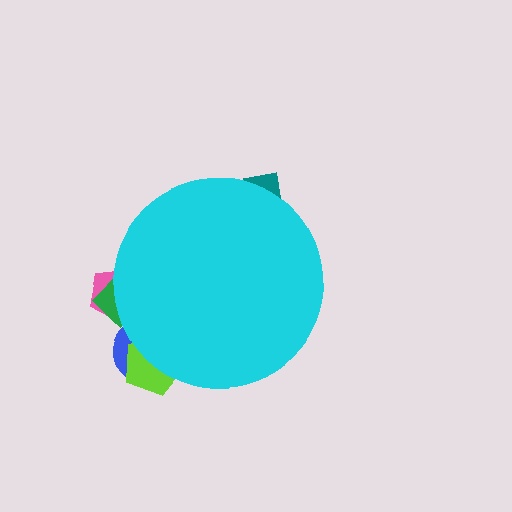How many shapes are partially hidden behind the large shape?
5 shapes are partially hidden.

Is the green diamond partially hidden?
Yes, the green diamond is partially hidden behind the cyan circle.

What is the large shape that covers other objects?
A cyan circle.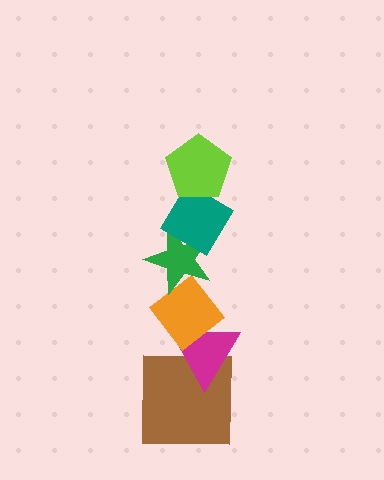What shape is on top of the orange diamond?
The green star is on top of the orange diamond.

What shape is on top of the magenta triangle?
The orange diamond is on top of the magenta triangle.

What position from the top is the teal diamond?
The teal diamond is 2nd from the top.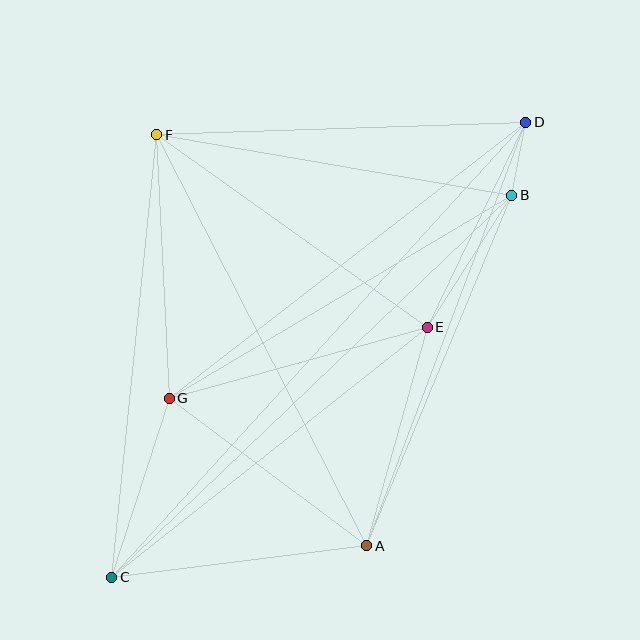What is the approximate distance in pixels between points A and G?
The distance between A and G is approximately 247 pixels.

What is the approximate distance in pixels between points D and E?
The distance between D and E is approximately 228 pixels.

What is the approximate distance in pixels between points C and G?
The distance between C and G is approximately 188 pixels.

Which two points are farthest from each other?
Points C and D are farthest from each other.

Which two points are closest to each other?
Points B and D are closest to each other.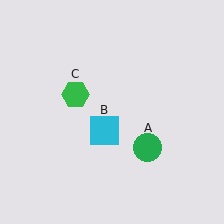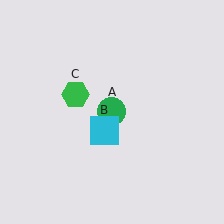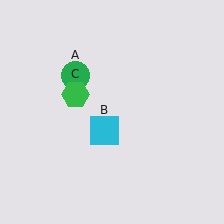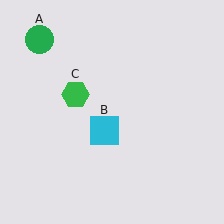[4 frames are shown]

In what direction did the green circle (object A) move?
The green circle (object A) moved up and to the left.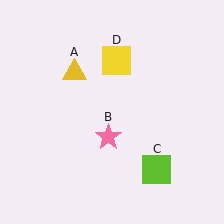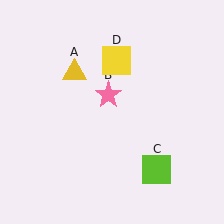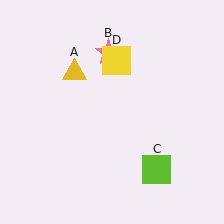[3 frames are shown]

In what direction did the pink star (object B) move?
The pink star (object B) moved up.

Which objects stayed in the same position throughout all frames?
Yellow triangle (object A) and lime square (object C) and yellow square (object D) remained stationary.